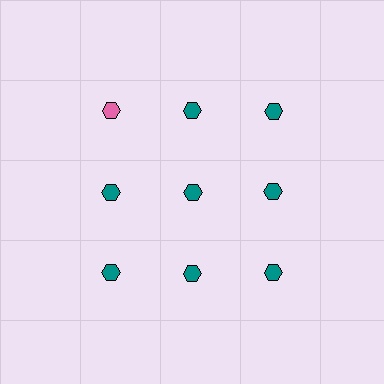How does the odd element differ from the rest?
It has a different color: pink instead of teal.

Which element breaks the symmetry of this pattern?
The pink hexagon in the top row, leftmost column breaks the symmetry. All other shapes are teal hexagons.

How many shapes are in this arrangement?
There are 9 shapes arranged in a grid pattern.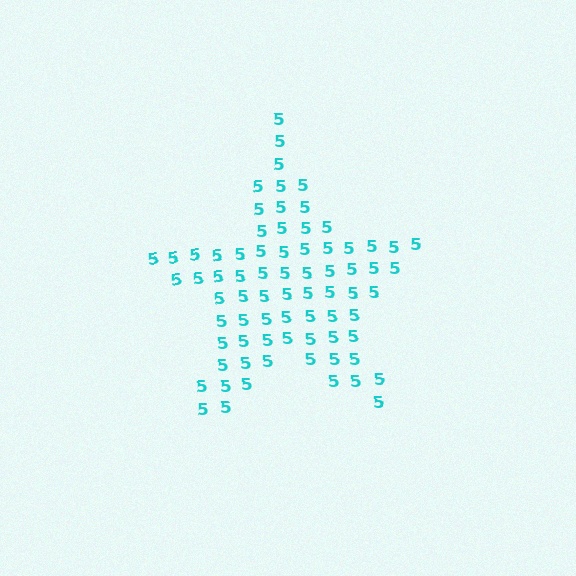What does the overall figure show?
The overall figure shows a star.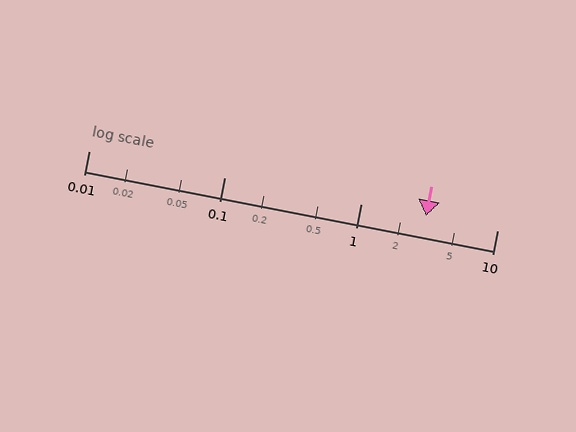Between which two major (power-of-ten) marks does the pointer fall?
The pointer is between 1 and 10.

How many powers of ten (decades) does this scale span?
The scale spans 3 decades, from 0.01 to 10.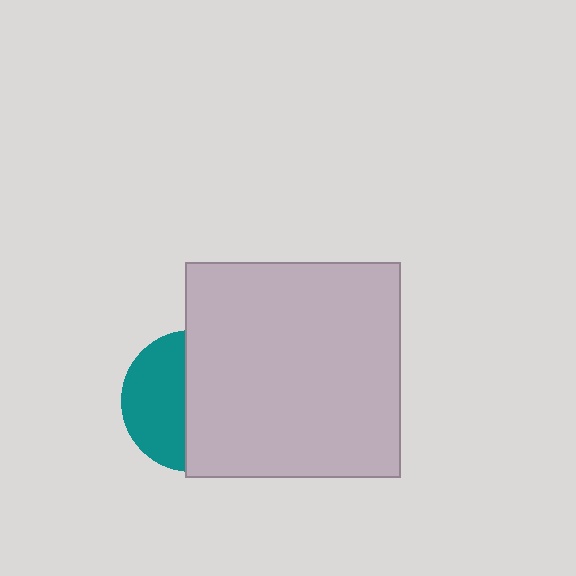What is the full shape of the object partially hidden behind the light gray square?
The partially hidden object is a teal circle.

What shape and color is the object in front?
The object in front is a light gray square.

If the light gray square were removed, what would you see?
You would see the complete teal circle.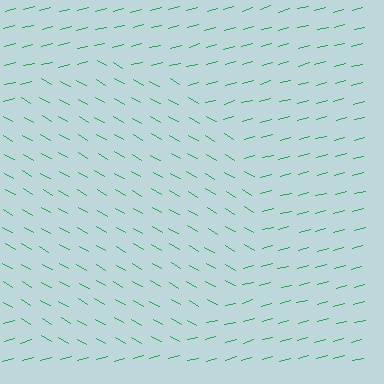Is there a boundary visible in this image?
Yes, there is a texture boundary formed by a change in line orientation.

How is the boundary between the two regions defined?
The boundary is defined purely by a change in line orientation (approximately 45 degrees difference). All lines are the same color and thickness.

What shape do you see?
I see a circle.